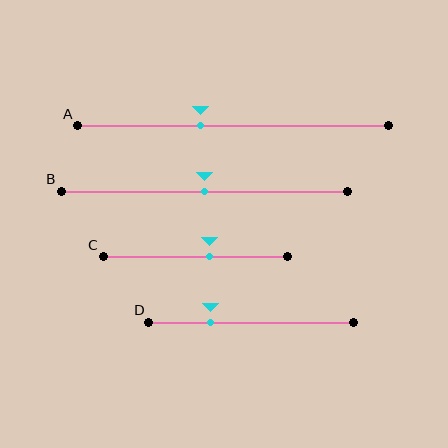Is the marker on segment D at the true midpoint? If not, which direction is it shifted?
No, the marker on segment D is shifted to the left by about 20% of the segment length.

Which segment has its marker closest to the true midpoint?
Segment B has its marker closest to the true midpoint.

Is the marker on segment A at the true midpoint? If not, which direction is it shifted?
No, the marker on segment A is shifted to the left by about 10% of the segment length.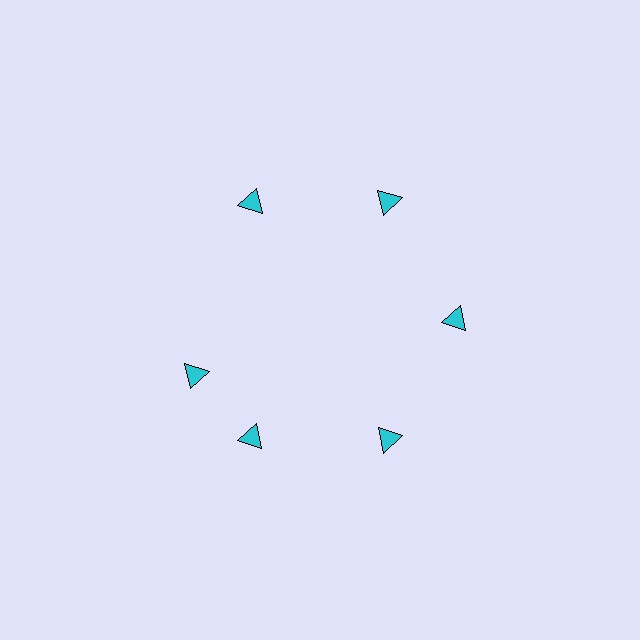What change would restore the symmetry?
The symmetry would be restored by rotating it back into even spacing with its neighbors so that all 6 triangles sit at equal angles and equal distance from the center.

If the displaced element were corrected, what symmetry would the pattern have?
It would have 6-fold rotational symmetry — the pattern would map onto itself every 60 degrees.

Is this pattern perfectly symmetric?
No. The 6 cyan triangles are arranged in a ring, but one element near the 9 o'clock position is rotated out of alignment along the ring, breaking the 6-fold rotational symmetry.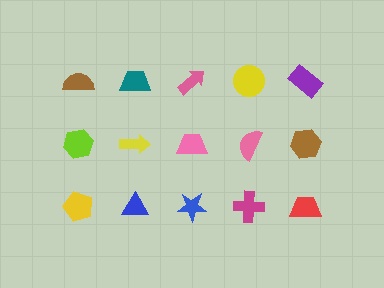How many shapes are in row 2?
5 shapes.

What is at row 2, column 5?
A brown hexagon.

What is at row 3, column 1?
A yellow pentagon.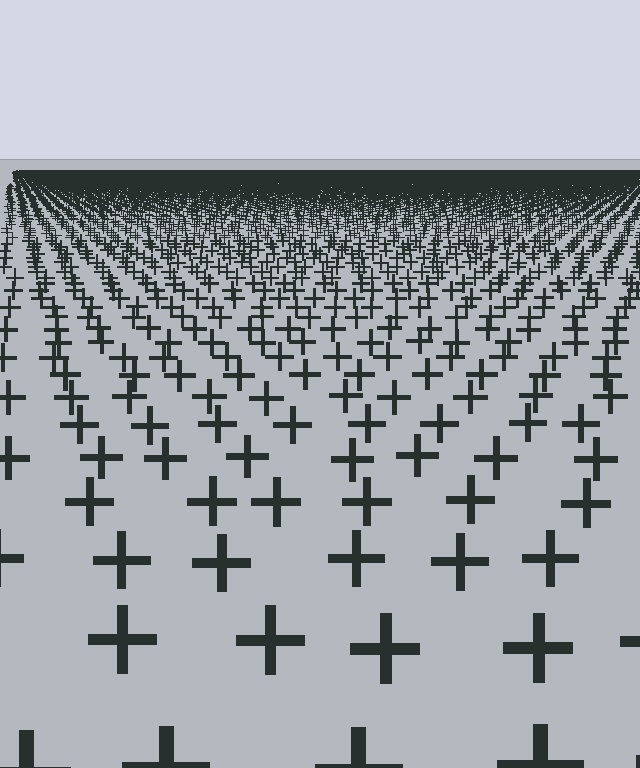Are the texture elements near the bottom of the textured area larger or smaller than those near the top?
Larger. Near the bottom, elements are closer to the viewer and appear at a bigger on-screen size.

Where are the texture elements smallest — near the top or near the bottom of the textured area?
Near the top.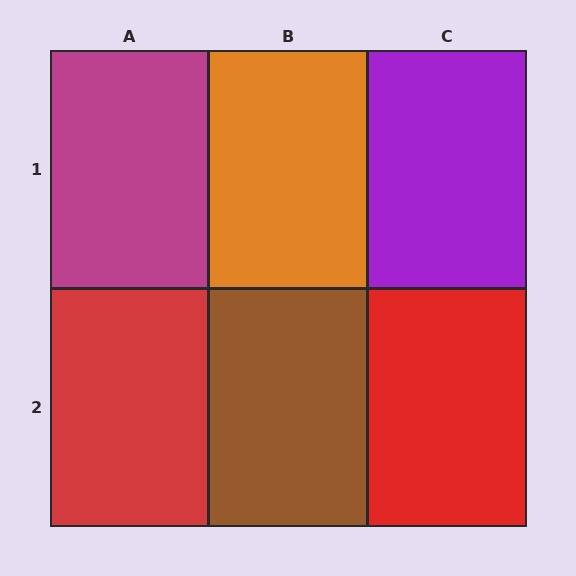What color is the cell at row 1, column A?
Magenta.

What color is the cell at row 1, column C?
Purple.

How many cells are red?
2 cells are red.